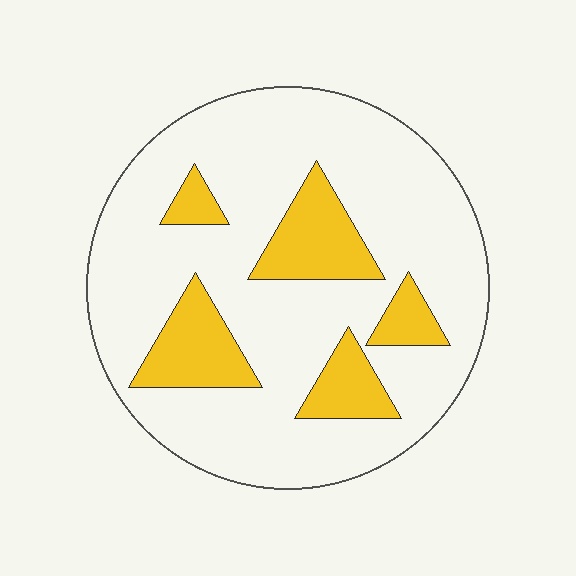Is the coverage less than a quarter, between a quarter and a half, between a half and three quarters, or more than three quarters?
Less than a quarter.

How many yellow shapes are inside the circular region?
5.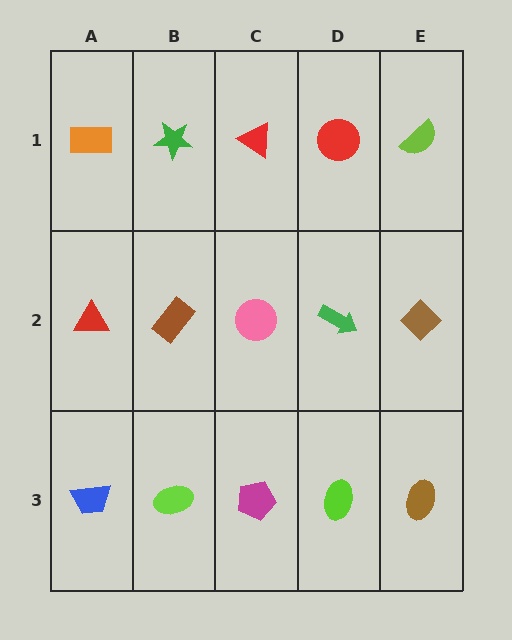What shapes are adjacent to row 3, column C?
A pink circle (row 2, column C), a lime ellipse (row 3, column B), a lime ellipse (row 3, column D).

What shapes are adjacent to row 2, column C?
A red triangle (row 1, column C), a magenta pentagon (row 3, column C), a brown rectangle (row 2, column B), a green arrow (row 2, column D).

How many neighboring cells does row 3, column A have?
2.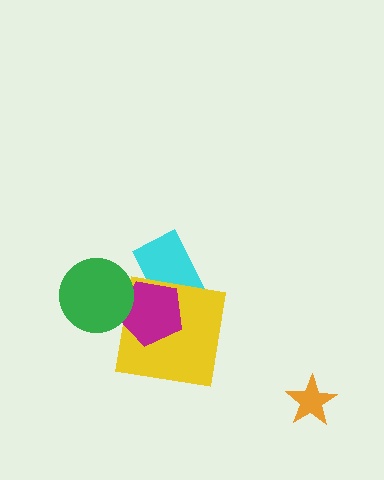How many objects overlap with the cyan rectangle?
2 objects overlap with the cyan rectangle.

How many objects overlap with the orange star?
0 objects overlap with the orange star.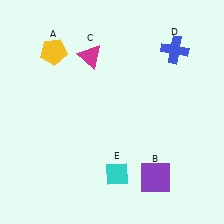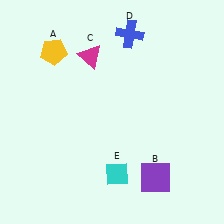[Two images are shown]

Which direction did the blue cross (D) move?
The blue cross (D) moved left.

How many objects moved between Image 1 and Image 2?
1 object moved between the two images.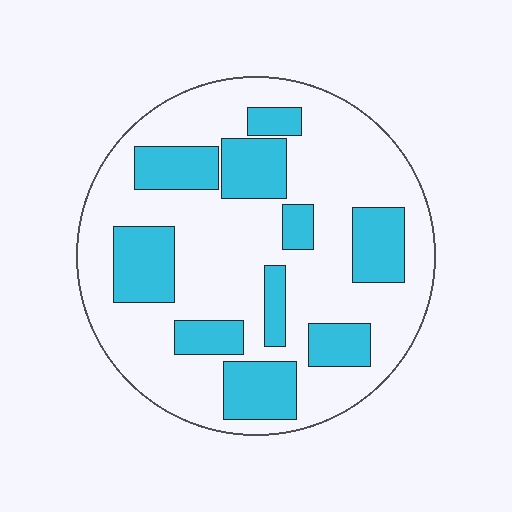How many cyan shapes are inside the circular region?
10.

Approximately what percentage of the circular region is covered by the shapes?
Approximately 30%.